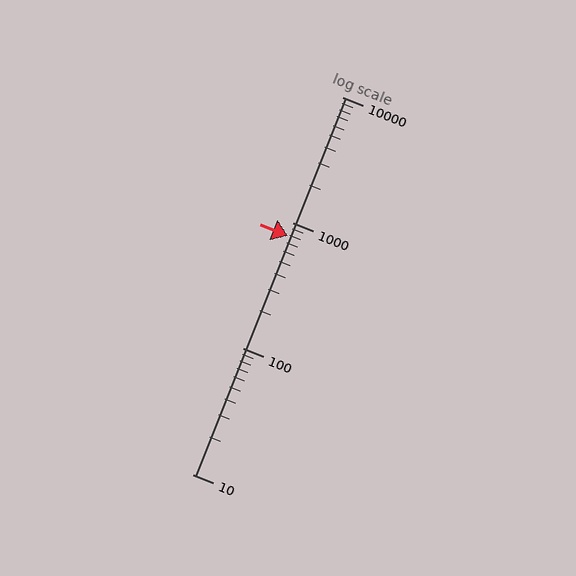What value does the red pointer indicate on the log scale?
The pointer indicates approximately 780.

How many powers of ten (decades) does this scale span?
The scale spans 3 decades, from 10 to 10000.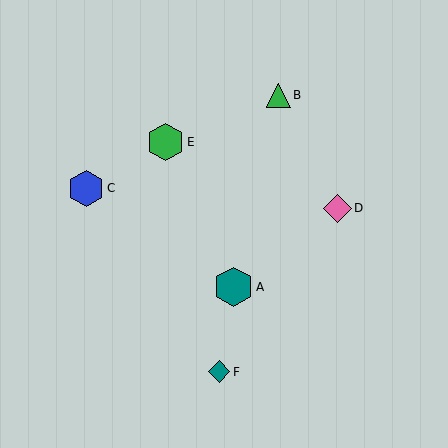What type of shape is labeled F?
Shape F is a teal diamond.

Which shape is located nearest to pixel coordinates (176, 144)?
The green hexagon (labeled E) at (165, 142) is nearest to that location.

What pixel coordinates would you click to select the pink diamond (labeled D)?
Click at (337, 208) to select the pink diamond D.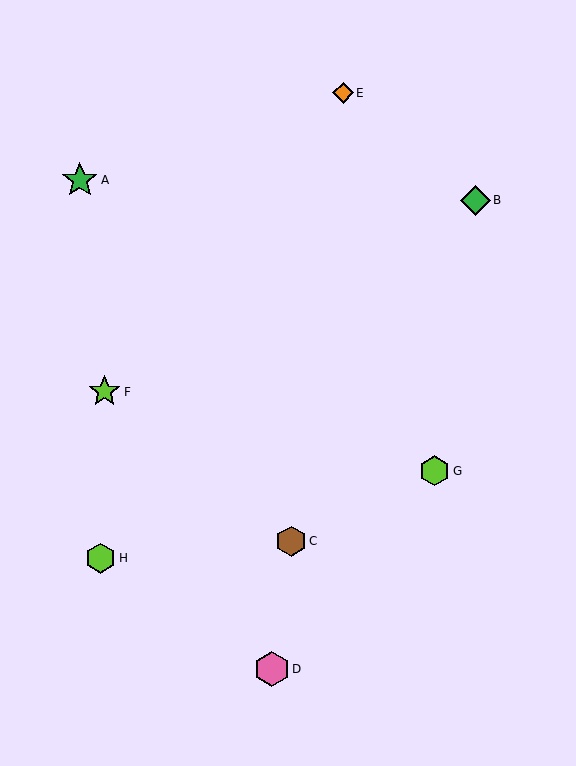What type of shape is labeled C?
Shape C is a brown hexagon.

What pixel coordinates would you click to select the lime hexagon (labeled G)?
Click at (435, 471) to select the lime hexagon G.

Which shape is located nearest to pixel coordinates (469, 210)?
The green diamond (labeled B) at (475, 200) is nearest to that location.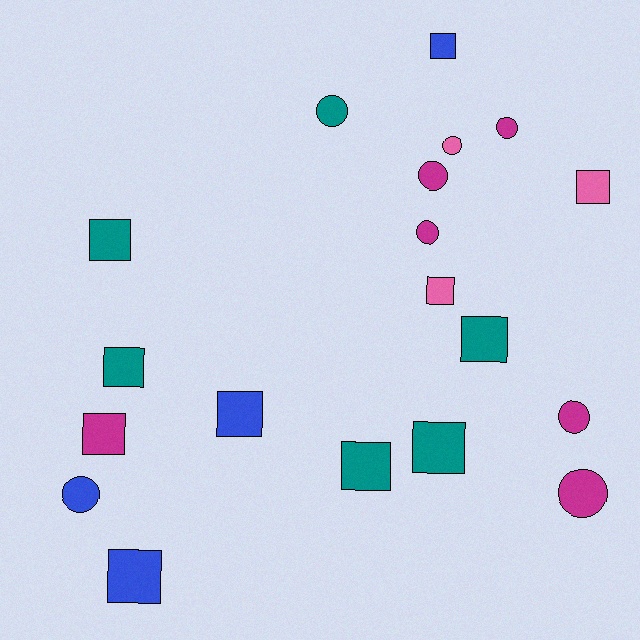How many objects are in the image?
There are 19 objects.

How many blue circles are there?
There is 1 blue circle.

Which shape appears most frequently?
Square, with 11 objects.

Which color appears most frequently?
Magenta, with 6 objects.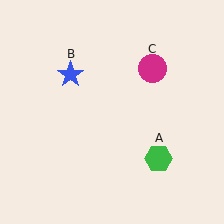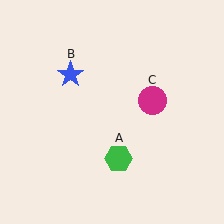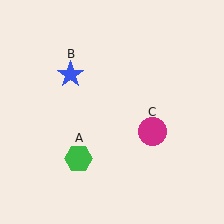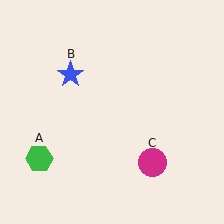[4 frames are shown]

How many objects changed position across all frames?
2 objects changed position: green hexagon (object A), magenta circle (object C).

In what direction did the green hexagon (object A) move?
The green hexagon (object A) moved left.